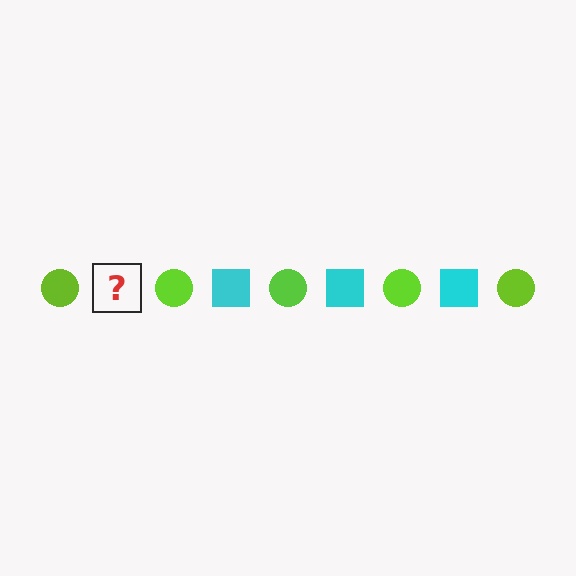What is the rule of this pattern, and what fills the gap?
The rule is that the pattern alternates between lime circle and cyan square. The gap should be filled with a cyan square.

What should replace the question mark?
The question mark should be replaced with a cyan square.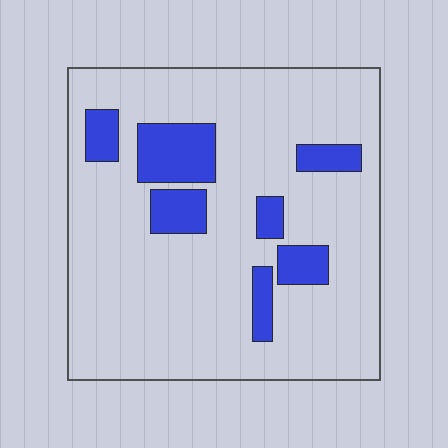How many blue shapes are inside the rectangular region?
7.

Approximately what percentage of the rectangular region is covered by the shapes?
Approximately 15%.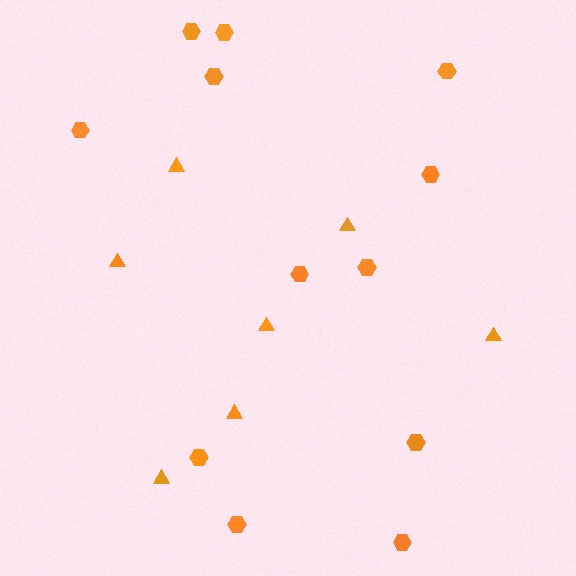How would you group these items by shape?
There are 2 groups: one group of hexagons (12) and one group of triangles (7).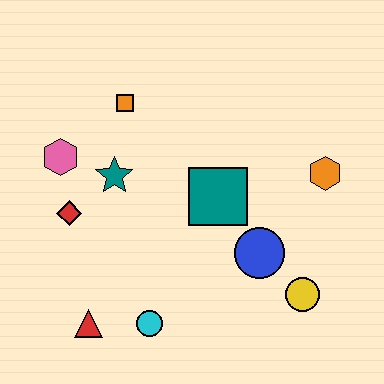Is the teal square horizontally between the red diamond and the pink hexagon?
No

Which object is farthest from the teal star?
The yellow circle is farthest from the teal star.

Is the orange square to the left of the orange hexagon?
Yes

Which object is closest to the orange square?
The teal star is closest to the orange square.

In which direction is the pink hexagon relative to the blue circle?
The pink hexagon is to the left of the blue circle.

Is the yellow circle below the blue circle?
Yes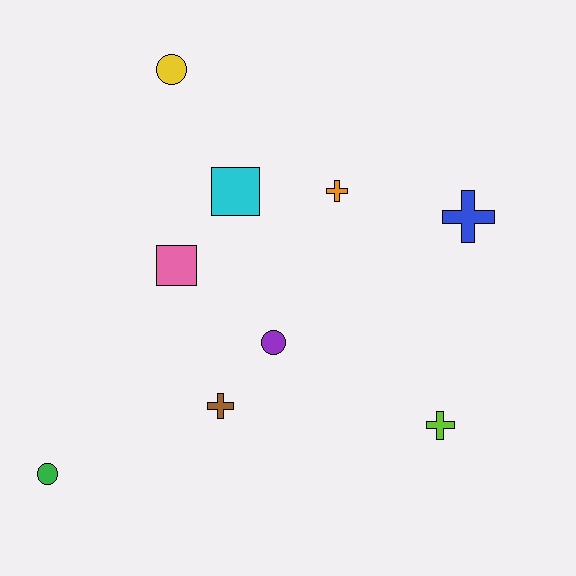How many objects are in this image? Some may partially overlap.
There are 9 objects.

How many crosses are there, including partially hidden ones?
There are 4 crosses.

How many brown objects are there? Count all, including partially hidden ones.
There is 1 brown object.